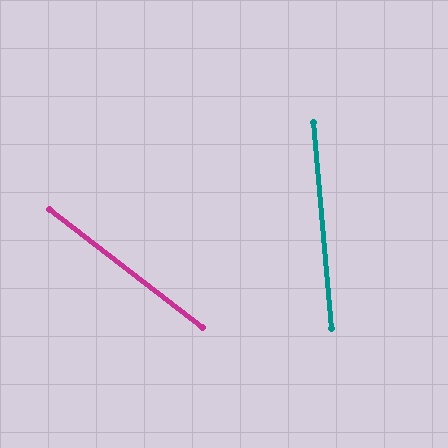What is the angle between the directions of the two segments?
Approximately 47 degrees.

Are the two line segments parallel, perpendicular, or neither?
Neither parallel nor perpendicular — they differ by about 47°.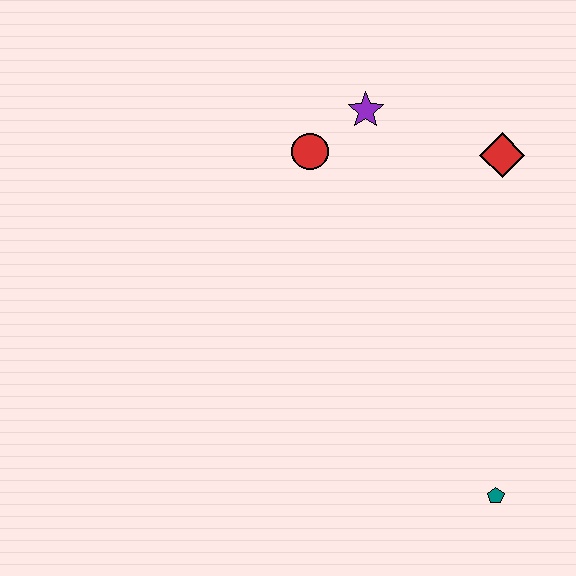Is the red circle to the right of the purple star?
No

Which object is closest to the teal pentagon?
The red diamond is closest to the teal pentagon.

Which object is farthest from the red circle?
The teal pentagon is farthest from the red circle.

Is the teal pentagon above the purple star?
No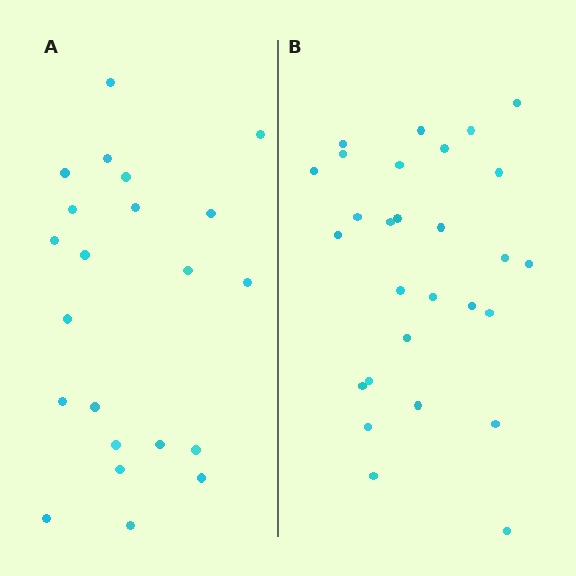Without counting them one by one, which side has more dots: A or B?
Region B (the right region) has more dots.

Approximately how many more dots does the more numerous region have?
Region B has about 6 more dots than region A.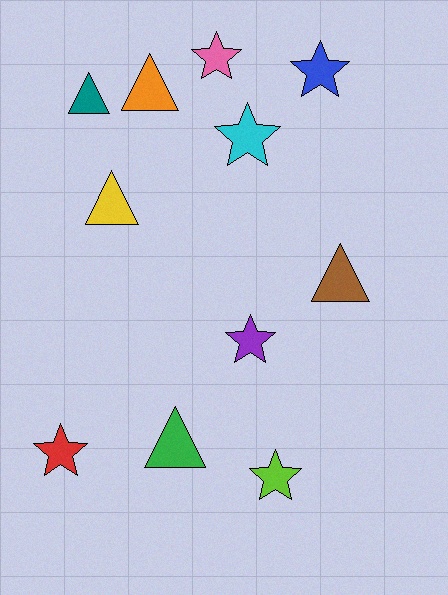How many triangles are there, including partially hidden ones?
There are 5 triangles.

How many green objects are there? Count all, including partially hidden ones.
There is 1 green object.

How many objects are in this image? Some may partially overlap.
There are 11 objects.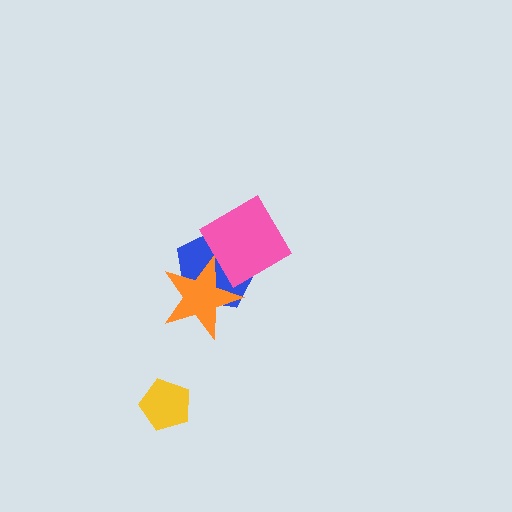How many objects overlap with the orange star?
1 object overlaps with the orange star.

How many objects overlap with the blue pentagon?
2 objects overlap with the blue pentagon.